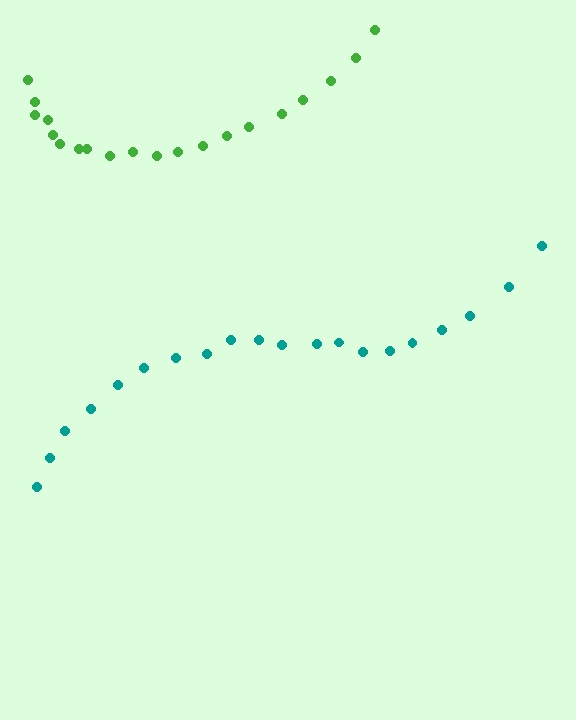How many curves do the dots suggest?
There are 2 distinct paths.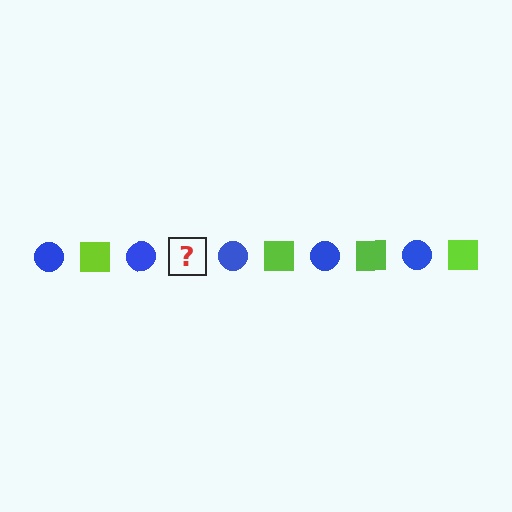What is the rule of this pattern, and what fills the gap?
The rule is that the pattern alternates between blue circle and lime square. The gap should be filled with a lime square.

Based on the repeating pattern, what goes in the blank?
The blank should be a lime square.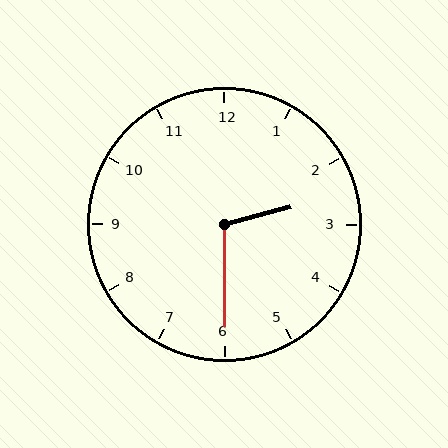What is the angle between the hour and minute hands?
Approximately 105 degrees.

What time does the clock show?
2:30.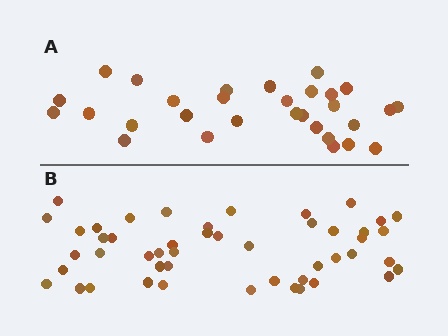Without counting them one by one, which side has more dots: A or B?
Region B (the bottom region) has more dots.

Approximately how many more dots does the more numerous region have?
Region B has approximately 20 more dots than region A.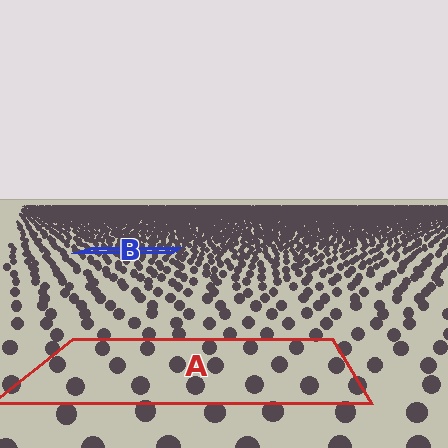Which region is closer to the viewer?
Region A is closer. The texture elements there are larger and more spread out.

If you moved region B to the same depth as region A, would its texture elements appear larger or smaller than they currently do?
They would appear larger. At a closer depth, the same texture elements are projected at a bigger on-screen size.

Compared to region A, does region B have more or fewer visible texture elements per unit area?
Region B has more texture elements per unit area — they are packed more densely because it is farther away.